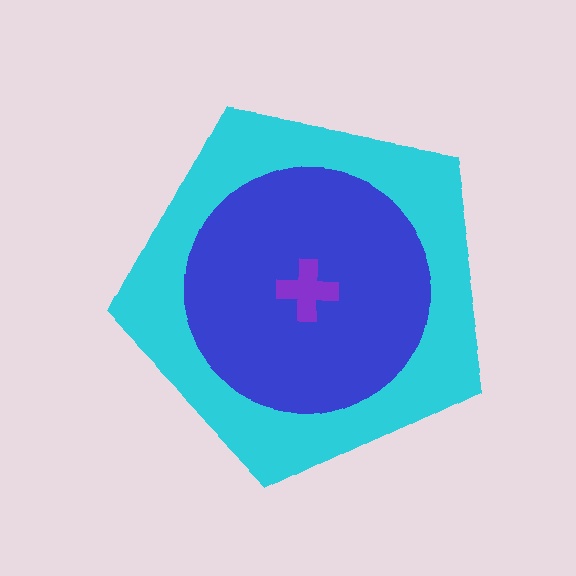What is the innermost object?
The purple cross.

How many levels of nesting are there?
3.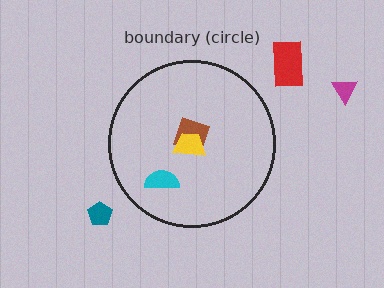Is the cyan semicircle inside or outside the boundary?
Inside.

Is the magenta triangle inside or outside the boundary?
Outside.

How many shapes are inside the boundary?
3 inside, 3 outside.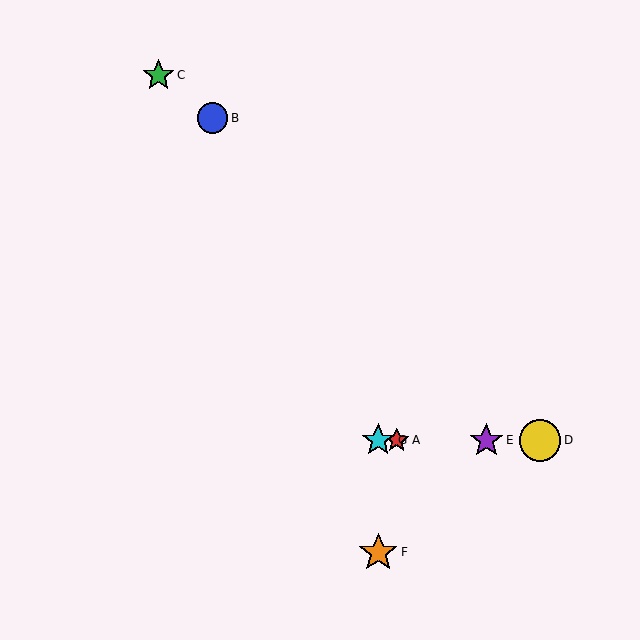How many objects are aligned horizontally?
4 objects (A, D, E, G) are aligned horizontally.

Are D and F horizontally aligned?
No, D is at y≈440 and F is at y≈552.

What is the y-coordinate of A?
Object A is at y≈440.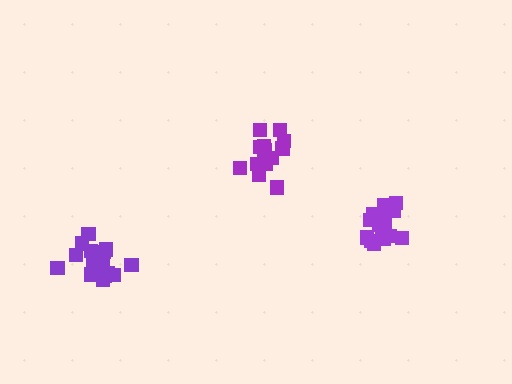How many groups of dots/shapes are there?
There are 3 groups.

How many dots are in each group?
Group 1: 17 dots, Group 2: 16 dots, Group 3: 16 dots (49 total).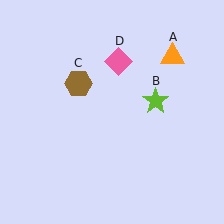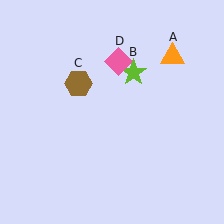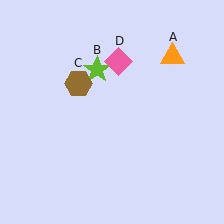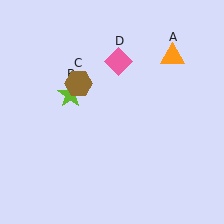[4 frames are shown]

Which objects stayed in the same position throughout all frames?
Orange triangle (object A) and brown hexagon (object C) and pink diamond (object D) remained stationary.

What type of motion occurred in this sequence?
The lime star (object B) rotated counterclockwise around the center of the scene.